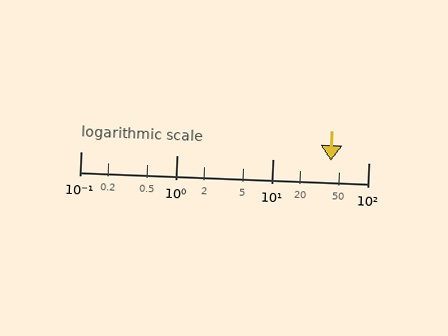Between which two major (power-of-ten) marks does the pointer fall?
The pointer is between 10 and 100.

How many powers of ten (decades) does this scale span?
The scale spans 3 decades, from 0.1 to 100.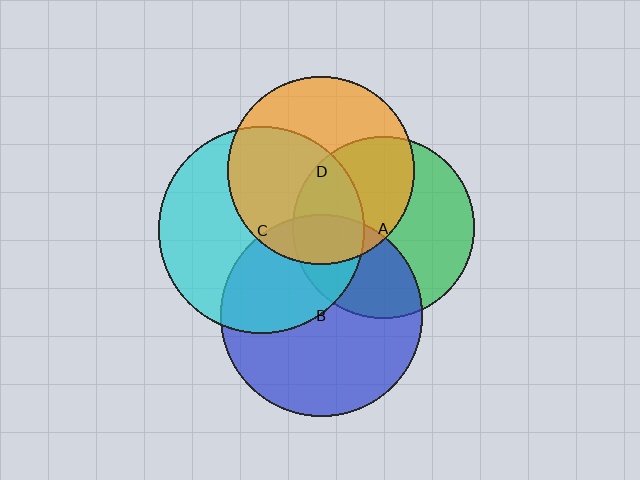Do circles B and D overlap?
Yes.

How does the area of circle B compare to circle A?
Approximately 1.2 times.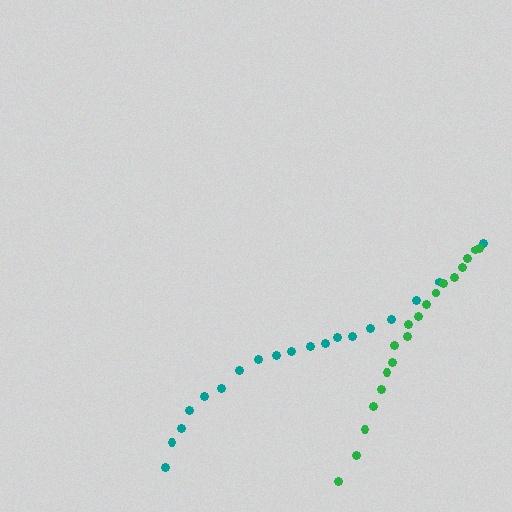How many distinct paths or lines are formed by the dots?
There are 2 distinct paths.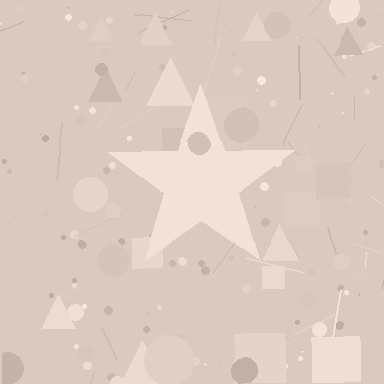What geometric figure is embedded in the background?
A star is embedded in the background.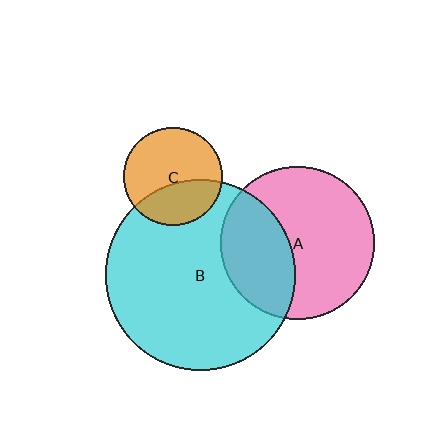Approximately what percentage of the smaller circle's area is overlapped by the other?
Approximately 35%.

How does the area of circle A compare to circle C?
Approximately 2.4 times.